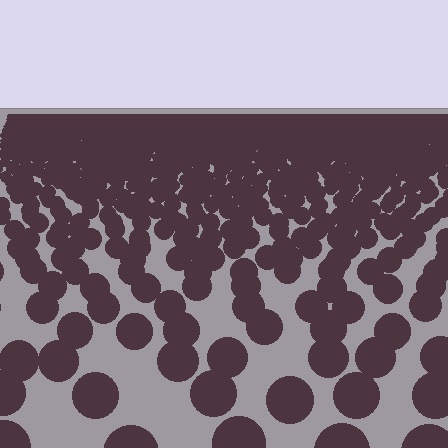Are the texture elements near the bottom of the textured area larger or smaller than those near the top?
Larger. Near the bottom, elements are closer to the viewer and appear at a bigger on-screen size.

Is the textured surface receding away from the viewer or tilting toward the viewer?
The surface is receding away from the viewer. Texture elements get smaller and denser toward the top.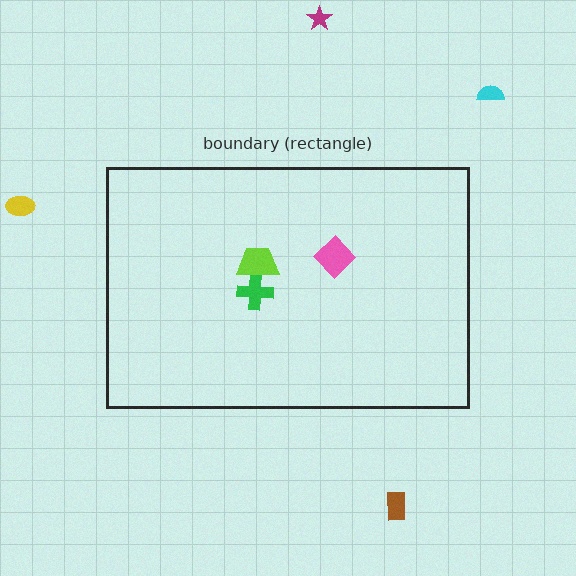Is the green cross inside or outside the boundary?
Inside.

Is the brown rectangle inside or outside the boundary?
Outside.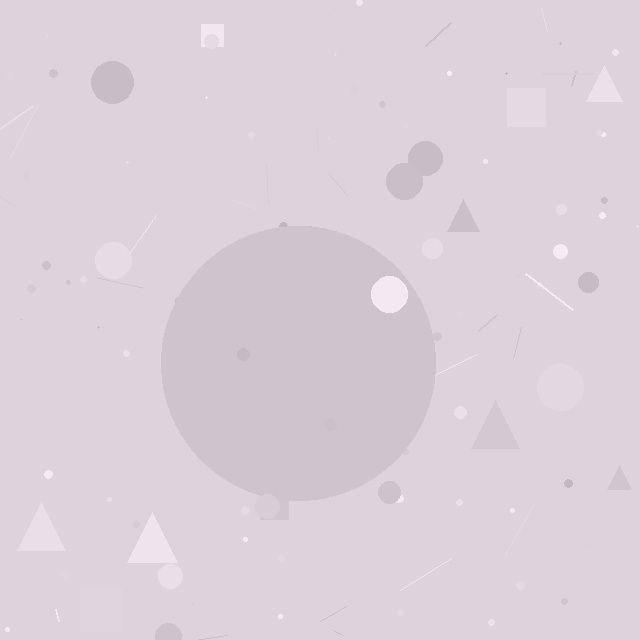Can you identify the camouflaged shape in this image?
The camouflaged shape is a circle.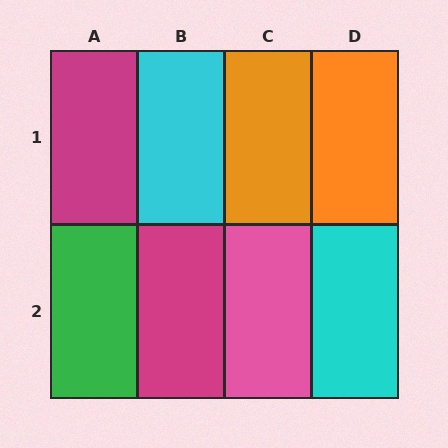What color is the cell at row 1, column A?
Magenta.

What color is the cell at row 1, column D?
Orange.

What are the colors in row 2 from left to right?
Green, magenta, pink, cyan.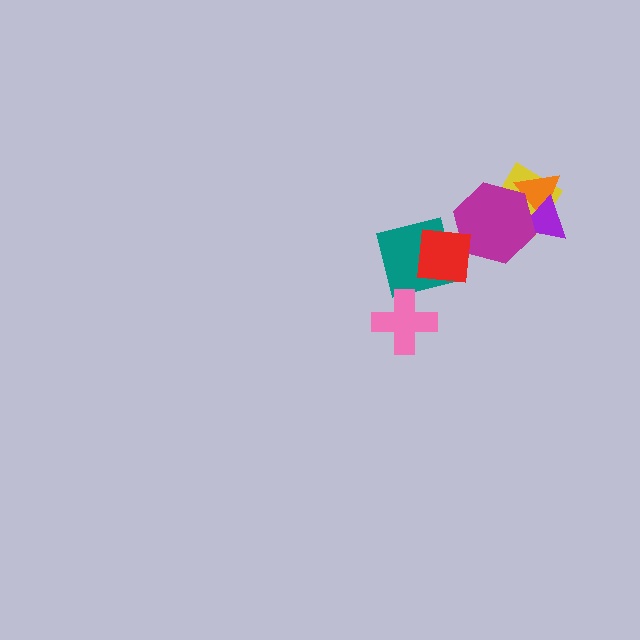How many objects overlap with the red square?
2 objects overlap with the red square.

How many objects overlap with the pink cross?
1 object overlaps with the pink cross.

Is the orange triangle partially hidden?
Yes, it is partially covered by another shape.